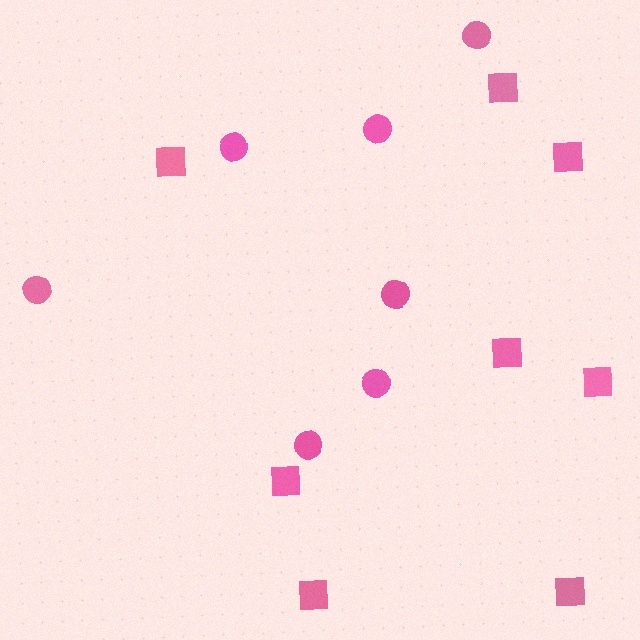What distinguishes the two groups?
There are 2 groups: one group of squares (8) and one group of circles (7).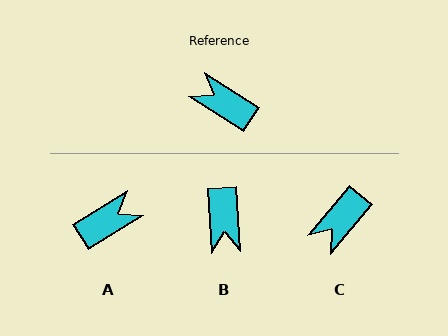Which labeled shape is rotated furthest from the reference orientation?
B, about 126 degrees away.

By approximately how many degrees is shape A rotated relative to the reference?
Approximately 115 degrees clockwise.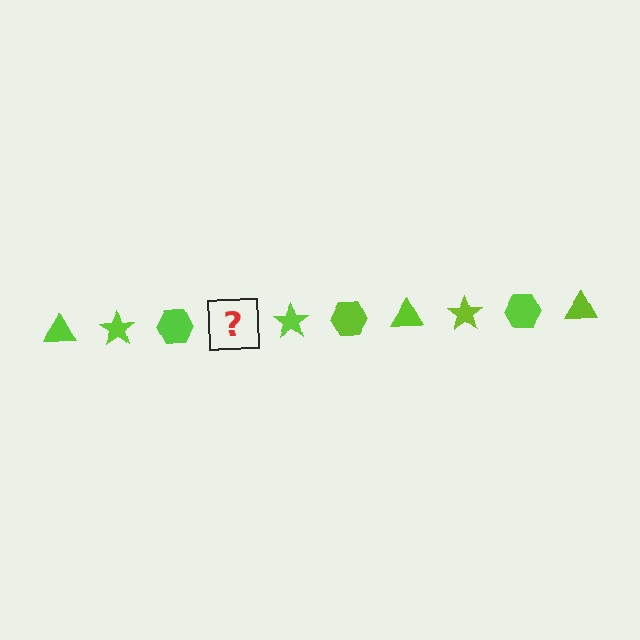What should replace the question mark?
The question mark should be replaced with a lime triangle.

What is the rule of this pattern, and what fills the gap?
The rule is that the pattern cycles through triangle, star, hexagon shapes in lime. The gap should be filled with a lime triangle.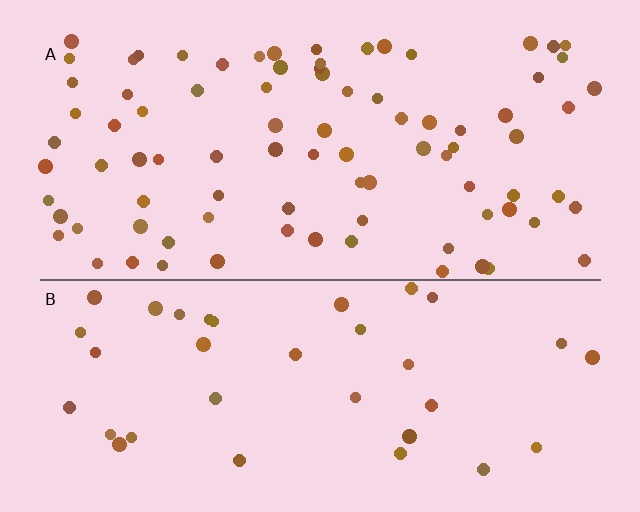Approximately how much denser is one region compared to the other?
Approximately 2.4× — region A over region B.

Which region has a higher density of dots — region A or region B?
A (the top).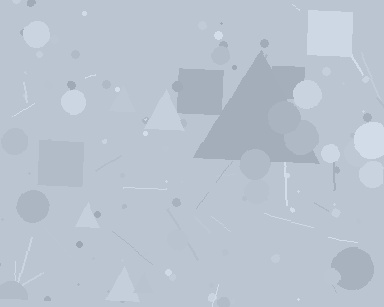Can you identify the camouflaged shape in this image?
The camouflaged shape is a triangle.